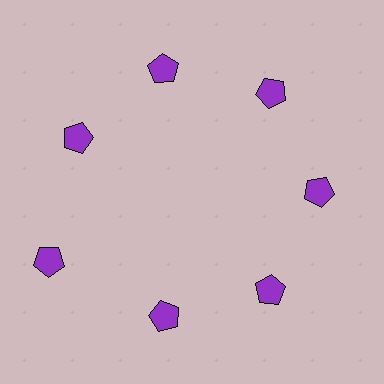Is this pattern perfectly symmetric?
No. The 7 purple pentagons are arranged in a ring, but one element near the 8 o'clock position is pushed outward from the center, breaking the 7-fold rotational symmetry.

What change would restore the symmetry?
The symmetry would be restored by moving it inward, back onto the ring so that all 7 pentagons sit at equal angles and equal distance from the center.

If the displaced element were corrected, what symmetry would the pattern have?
It would have 7-fold rotational symmetry — the pattern would map onto itself every 51 degrees.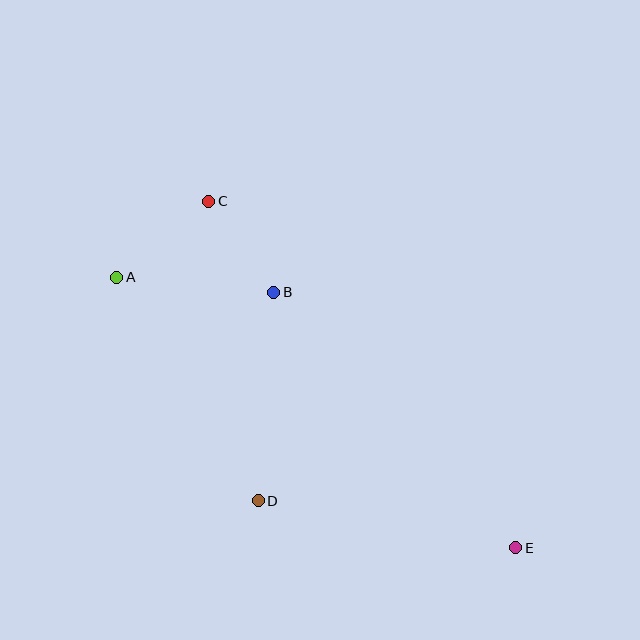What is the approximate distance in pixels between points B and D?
The distance between B and D is approximately 209 pixels.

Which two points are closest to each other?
Points B and C are closest to each other.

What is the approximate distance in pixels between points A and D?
The distance between A and D is approximately 264 pixels.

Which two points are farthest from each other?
Points A and E are farthest from each other.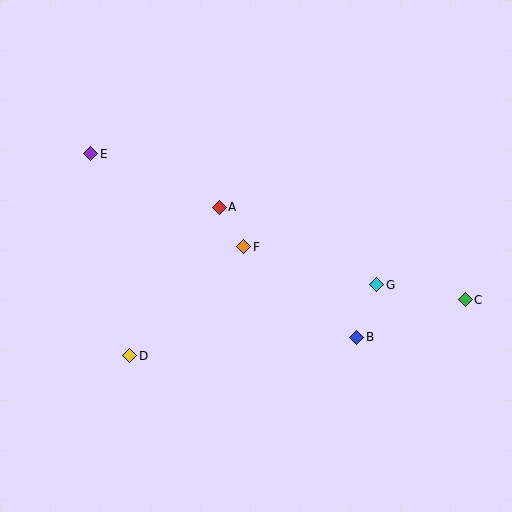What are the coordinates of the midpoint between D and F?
The midpoint between D and F is at (187, 301).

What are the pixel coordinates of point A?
Point A is at (219, 208).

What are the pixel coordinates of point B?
Point B is at (357, 337).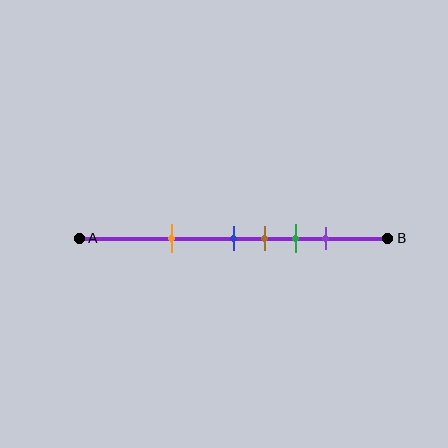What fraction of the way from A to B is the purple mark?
The purple mark is approximately 80% (0.8) of the way from A to B.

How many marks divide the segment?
There are 5 marks dividing the segment.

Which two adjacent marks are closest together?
The blue and brown marks are the closest adjacent pair.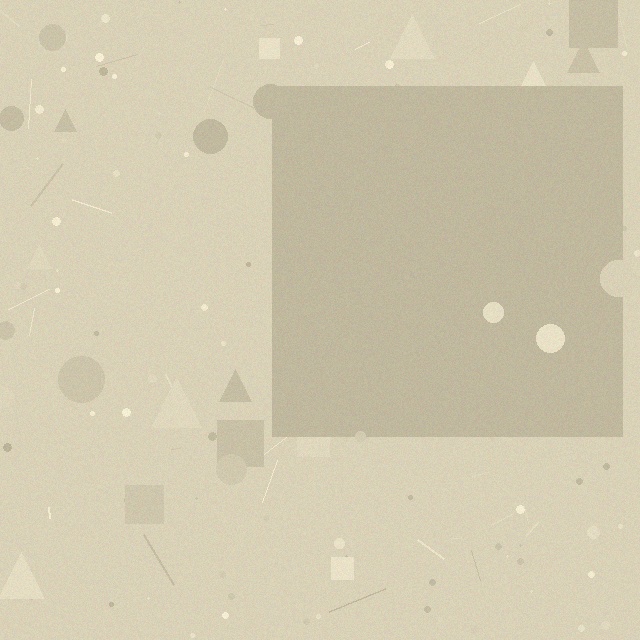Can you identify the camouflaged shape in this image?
The camouflaged shape is a square.